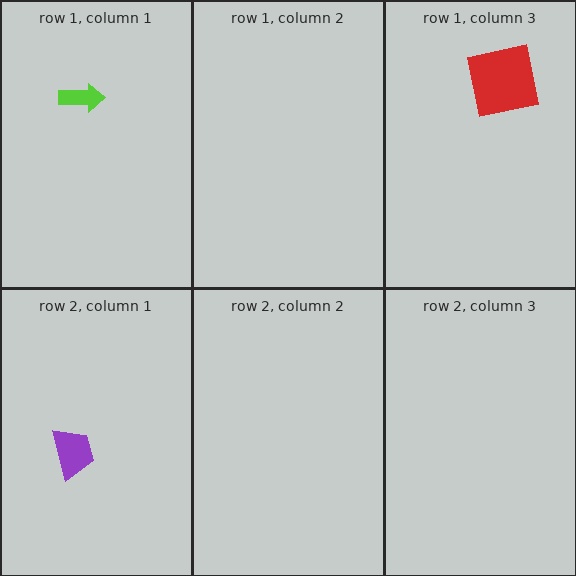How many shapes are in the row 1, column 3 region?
1.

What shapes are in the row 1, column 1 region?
The lime arrow.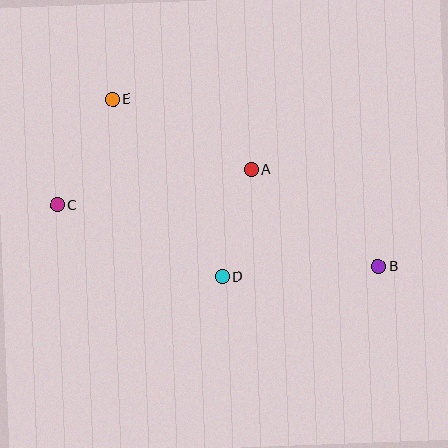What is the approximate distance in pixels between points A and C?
The distance between A and C is approximately 197 pixels.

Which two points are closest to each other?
Points A and D are closest to each other.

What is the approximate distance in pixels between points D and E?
The distance between D and E is approximately 209 pixels.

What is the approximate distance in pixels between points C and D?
The distance between C and D is approximately 180 pixels.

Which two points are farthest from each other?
Points B and C are farthest from each other.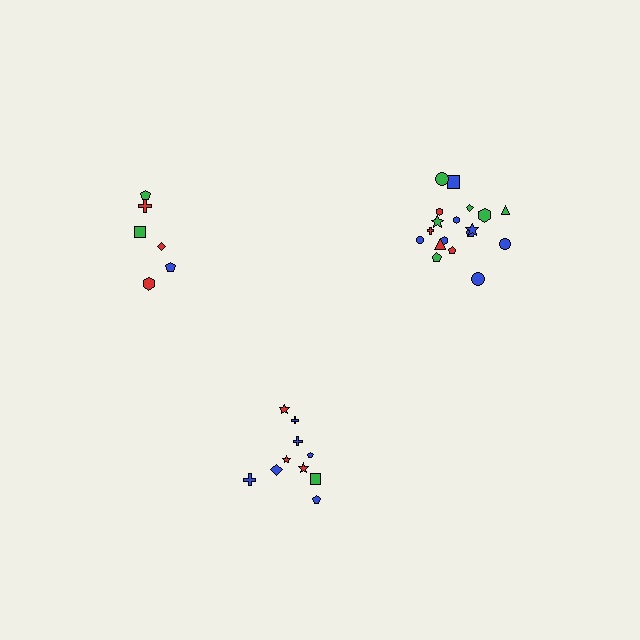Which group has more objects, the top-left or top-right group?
The top-right group.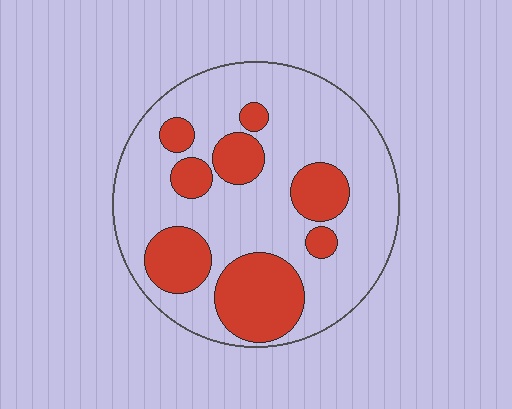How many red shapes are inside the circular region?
8.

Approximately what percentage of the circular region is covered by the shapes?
Approximately 30%.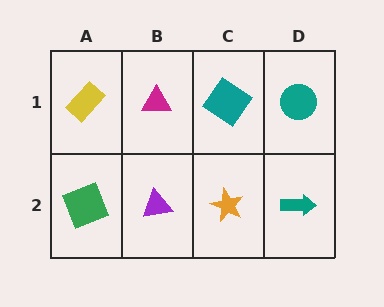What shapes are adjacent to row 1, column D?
A teal arrow (row 2, column D), a teal diamond (row 1, column C).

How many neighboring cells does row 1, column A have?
2.